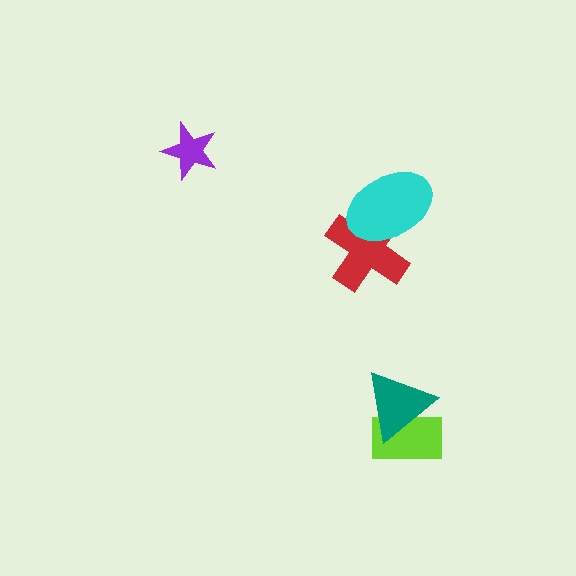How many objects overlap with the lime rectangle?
1 object overlaps with the lime rectangle.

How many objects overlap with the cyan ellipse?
1 object overlaps with the cyan ellipse.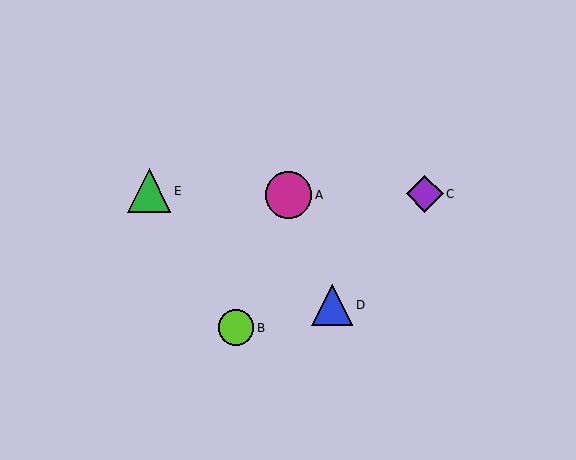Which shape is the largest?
The magenta circle (labeled A) is the largest.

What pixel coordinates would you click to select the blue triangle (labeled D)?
Click at (332, 305) to select the blue triangle D.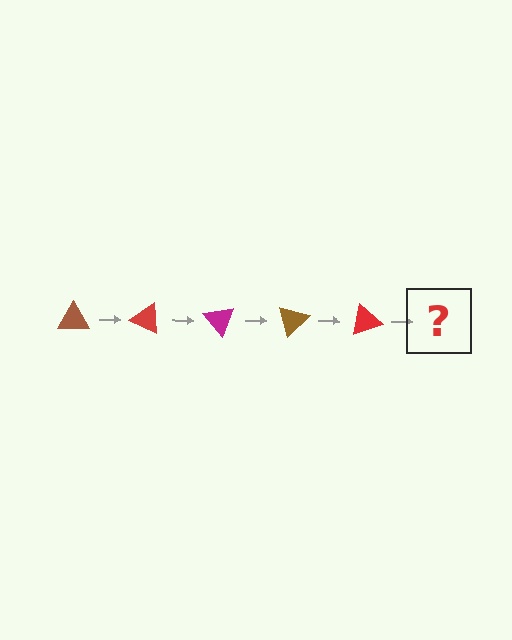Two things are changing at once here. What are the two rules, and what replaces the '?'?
The two rules are that it rotates 25 degrees each step and the color cycles through brown, red, and magenta. The '?' should be a magenta triangle, rotated 125 degrees from the start.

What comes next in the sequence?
The next element should be a magenta triangle, rotated 125 degrees from the start.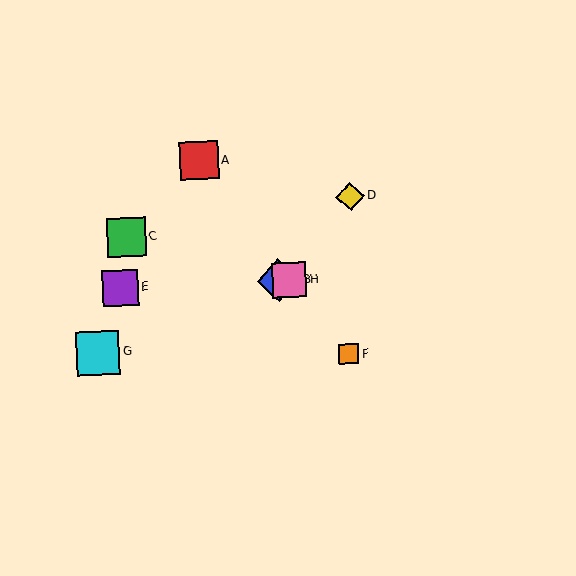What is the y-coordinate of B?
Object B is at y≈281.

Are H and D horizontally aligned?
No, H is at y≈280 and D is at y≈196.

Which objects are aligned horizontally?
Objects B, E, H are aligned horizontally.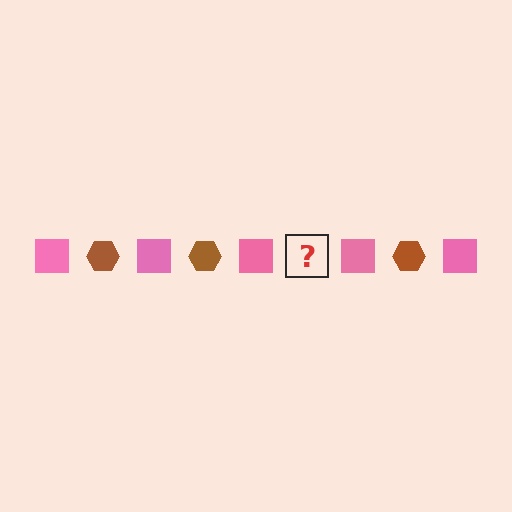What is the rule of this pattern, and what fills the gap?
The rule is that the pattern alternates between pink square and brown hexagon. The gap should be filled with a brown hexagon.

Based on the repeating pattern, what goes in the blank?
The blank should be a brown hexagon.